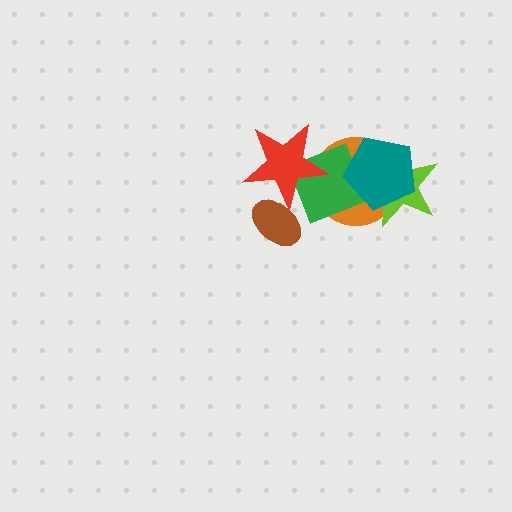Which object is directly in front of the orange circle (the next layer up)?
The green square is directly in front of the orange circle.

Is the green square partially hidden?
Yes, it is partially covered by another shape.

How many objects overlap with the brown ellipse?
1 object overlaps with the brown ellipse.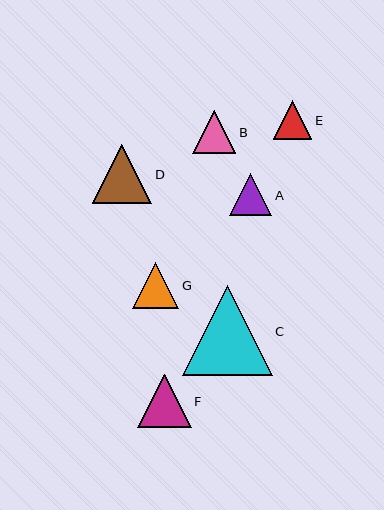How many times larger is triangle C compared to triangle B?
Triangle C is approximately 2.1 times the size of triangle B.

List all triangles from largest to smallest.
From largest to smallest: C, D, F, G, B, A, E.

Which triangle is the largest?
Triangle C is the largest with a size of approximately 90 pixels.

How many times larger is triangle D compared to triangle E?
Triangle D is approximately 1.5 times the size of triangle E.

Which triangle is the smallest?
Triangle E is the smallest with a size of approximately 38 pixels.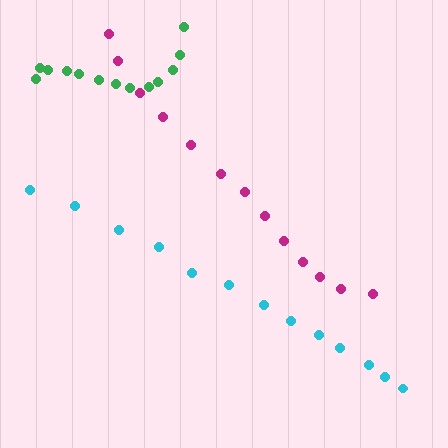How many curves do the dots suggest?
There are 3 distinct paths.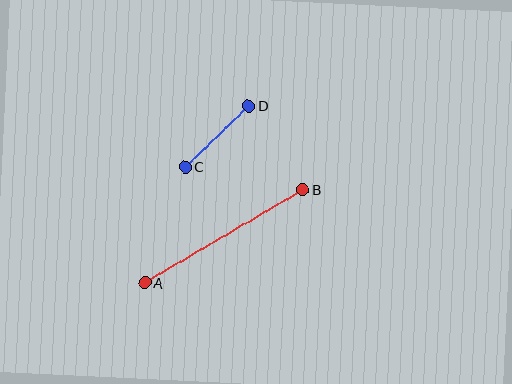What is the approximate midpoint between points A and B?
The midpoint is at approximately (224, 236) pixels.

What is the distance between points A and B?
The distance is approximately 184 pixels.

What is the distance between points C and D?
The distance is approximately 88 pixels.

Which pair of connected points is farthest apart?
Points A and B are farthest apart.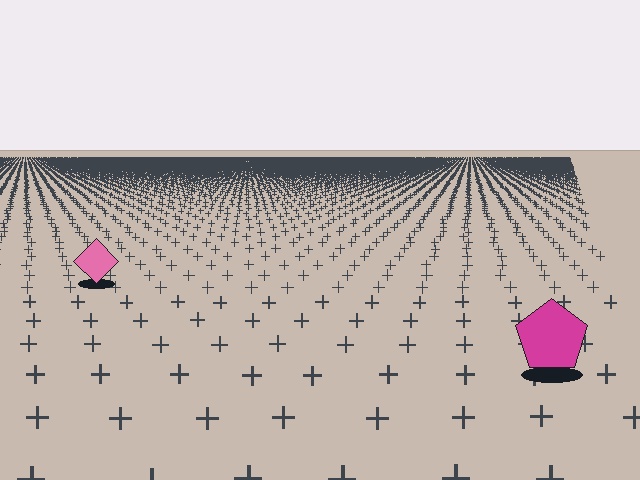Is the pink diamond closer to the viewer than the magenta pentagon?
No. The magenta pentagon is closer — you can tell from the texture gradient: the ground texture is coarser near it.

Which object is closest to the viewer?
The magenta pentagon is closest. The texture marks near it are larger and more spread out.